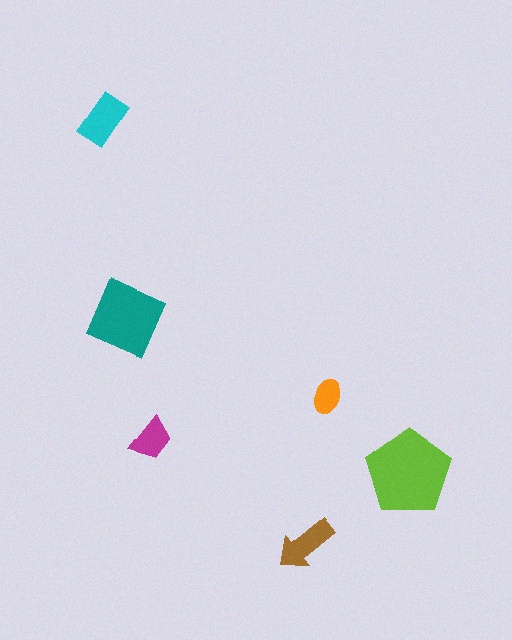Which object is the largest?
The lime pentagon.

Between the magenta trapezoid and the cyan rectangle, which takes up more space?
The cyan rectangle.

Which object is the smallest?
The orange ellipse.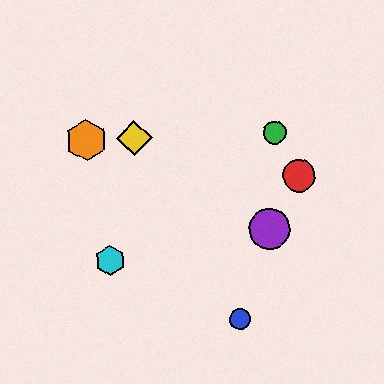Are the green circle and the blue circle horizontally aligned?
No, the green circle is at y≈133 and the blue circle is at y≈319.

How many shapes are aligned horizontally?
3 shapes (the green circle, the yellow diamond, the orange hexagon) are aligned horizontally.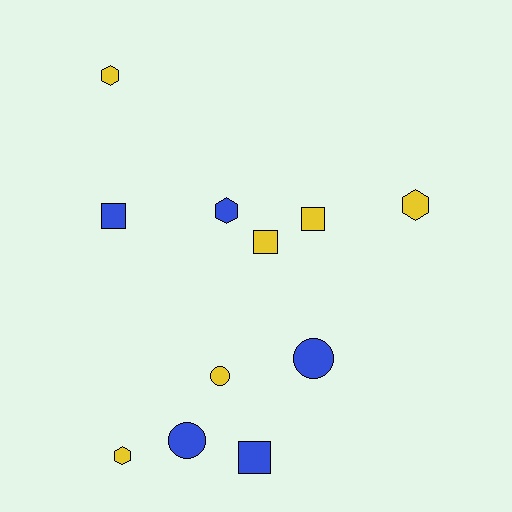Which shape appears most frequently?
Square, with 4 objects.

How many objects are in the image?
There are 11 objects.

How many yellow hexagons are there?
There are 3 yellow hexagons.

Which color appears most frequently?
Yellow, with 6 objects.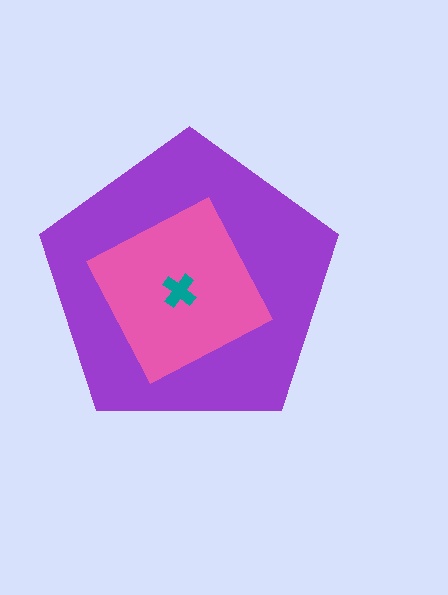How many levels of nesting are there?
3.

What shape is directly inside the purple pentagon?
The pink square.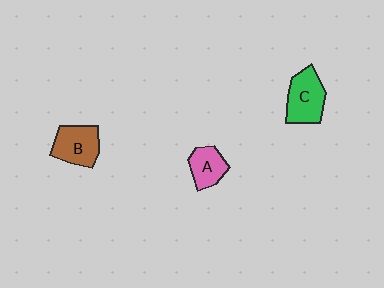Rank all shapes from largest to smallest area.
From largest to smallest: C (green), B (brown), A (pink).